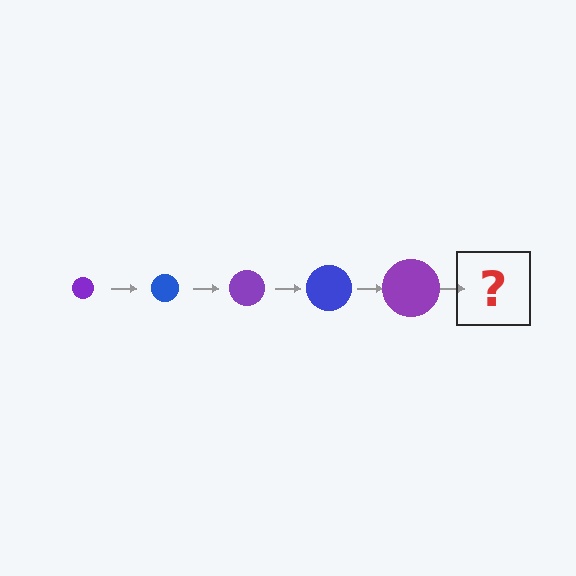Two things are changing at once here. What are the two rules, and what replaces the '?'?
The two rules are that the circle grows larger each step and the color cycles through purple and blue. The '?' should be a blue circle, larger than the previous one.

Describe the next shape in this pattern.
It should be a blue circle, larger than the previous one.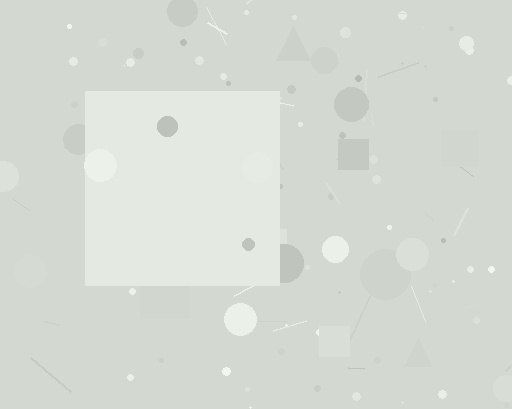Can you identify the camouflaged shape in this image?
The camouflaged shape is a square.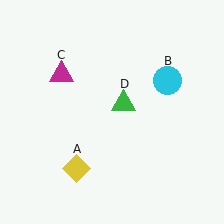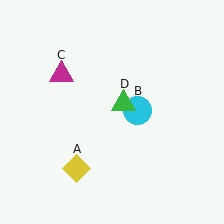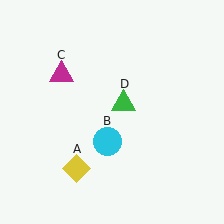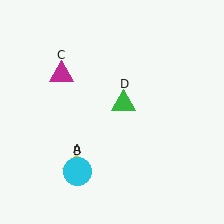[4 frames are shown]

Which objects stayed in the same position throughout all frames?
Yellow diamond (object A) and magenta triangle (object C) and green triangle (object D) remained stationary.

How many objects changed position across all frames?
1 object changed position: cyan circle (object B).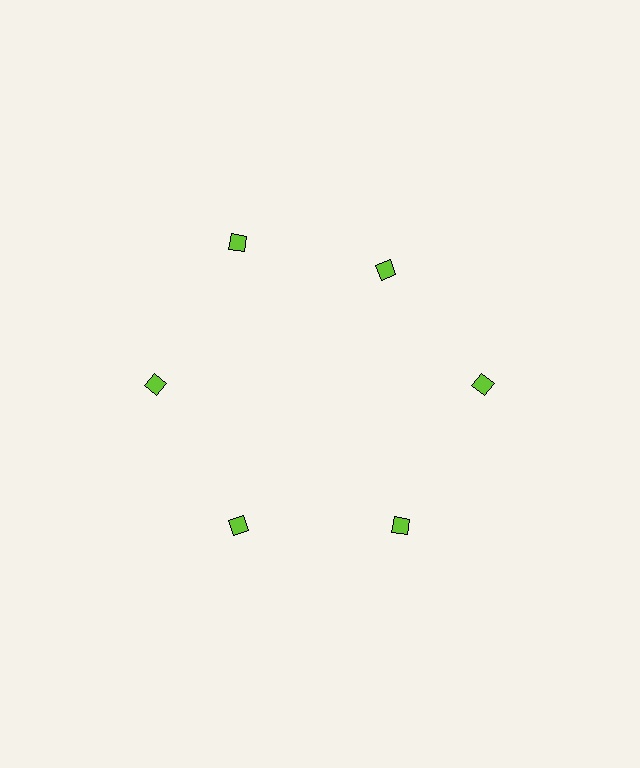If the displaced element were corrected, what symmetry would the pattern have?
It would have 6-fold rotational symmetry — the pattern would map onto itself every 60 degrees.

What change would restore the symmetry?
The symmetry would be restored by moving it outward, back onto the ring so that all 6 diamonds sit at equal angles and equal distance from the center.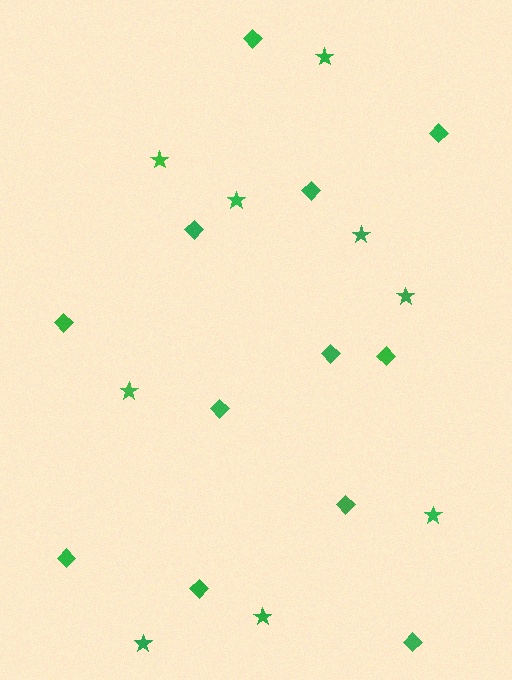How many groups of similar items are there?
There are 2 groups: one group of stars (9) and one group of diamonds (12).